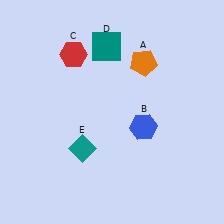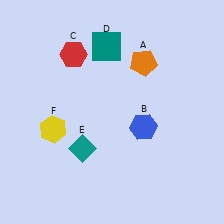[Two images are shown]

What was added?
A yellow hexagon (F) was added in Image 2.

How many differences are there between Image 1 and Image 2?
There is 1 difference between the two images.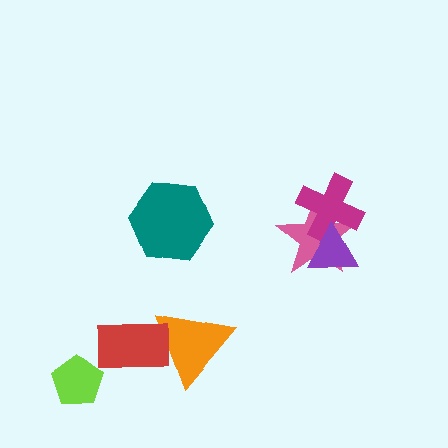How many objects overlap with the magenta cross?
2 objects overlap with the magenta cross.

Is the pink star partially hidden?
Yes, it is partially covered by another shape.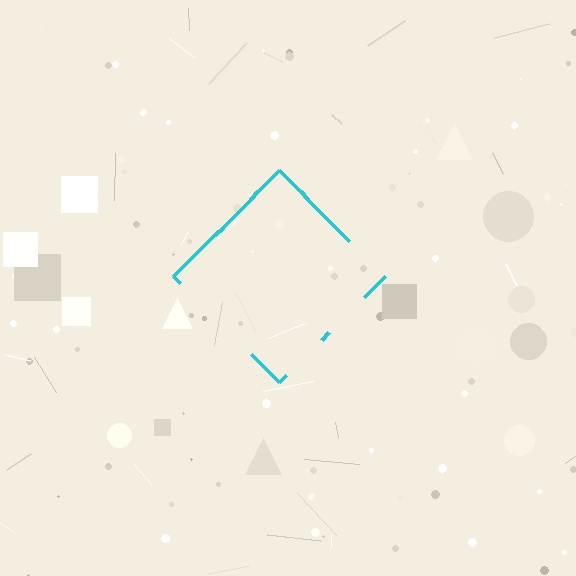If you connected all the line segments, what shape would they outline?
They would outline a diamond.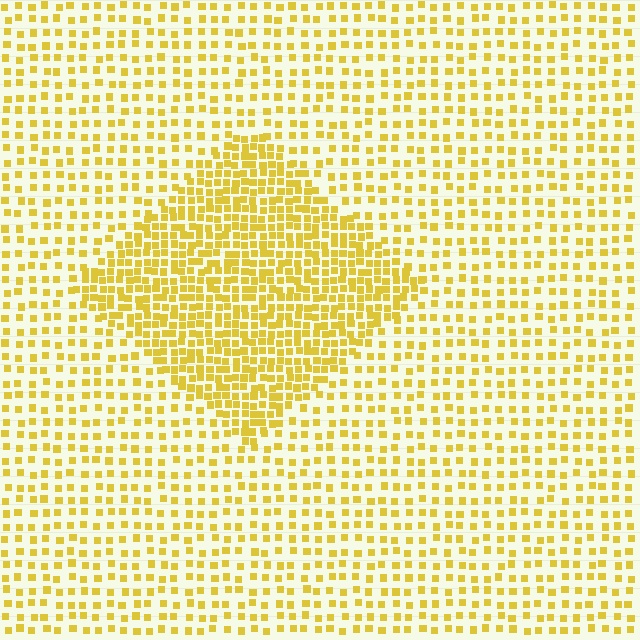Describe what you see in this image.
The image contains small yellow elements arranged at two different densities. A diamond-shaped region is visible where the elements are more densely packed than the surrounding area.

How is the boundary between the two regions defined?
The boundary is defined by a change in element density (approximately 2.1x ratio). All elements are the same color, size, and shape.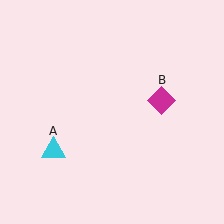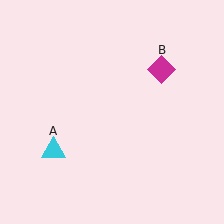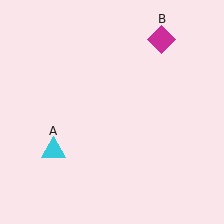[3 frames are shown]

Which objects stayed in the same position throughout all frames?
Cyan triangle (object A) remained stationary.